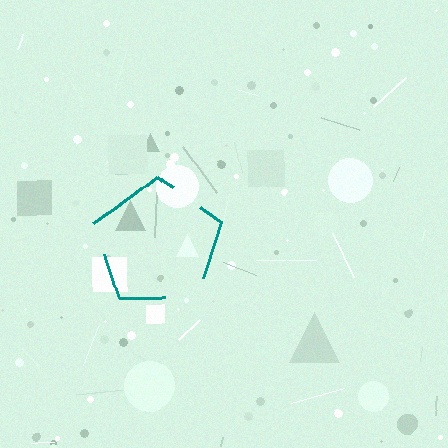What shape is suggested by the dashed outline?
The dashed outline suggests a pentagon.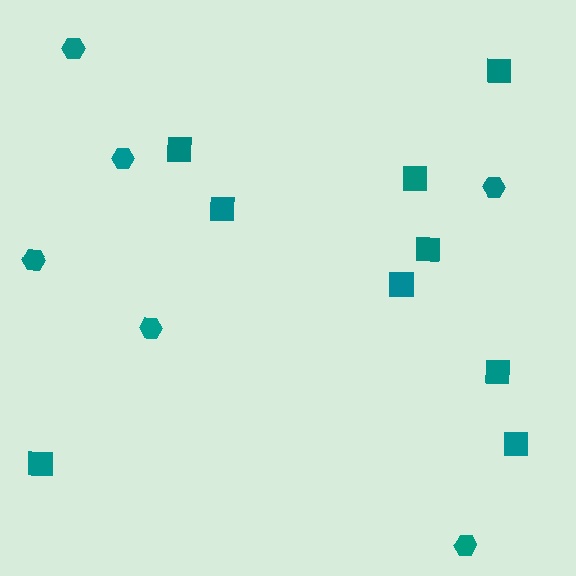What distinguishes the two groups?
There are 2 groups: one group of hexagons (6) and one group of squares (9).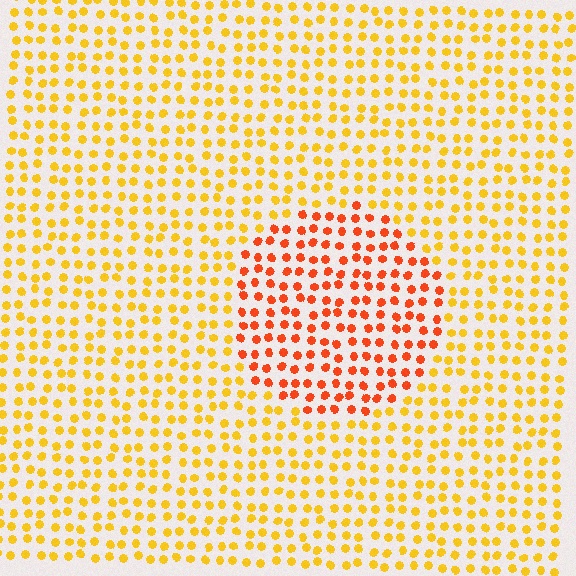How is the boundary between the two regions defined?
The boundary is defined purely by a slight shift in hue (about 36 degrees). Spacing, size, and orientation are identical on both sides.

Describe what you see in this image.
The image is filled with small yellow elements in a uniform arrangement. A circle-shaped region is visible where the elements are tinted to a slightly different hue, forming a subtle color boundary.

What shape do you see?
I see a circle.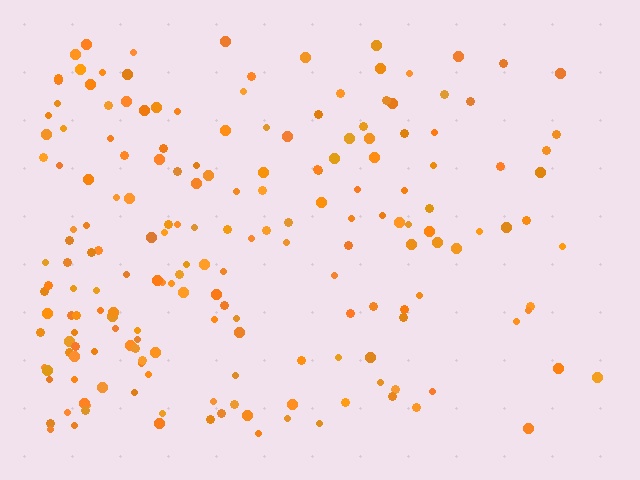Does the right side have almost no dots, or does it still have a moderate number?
Still a moderate number, just noticeably fewer than the left.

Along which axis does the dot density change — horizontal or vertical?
Horizontal.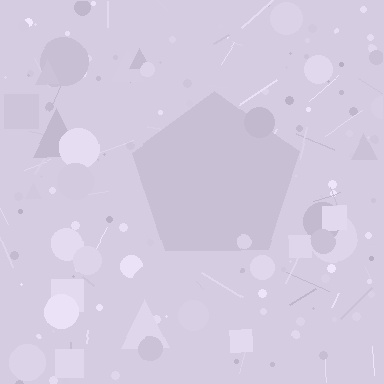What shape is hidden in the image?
A pentagon is hidden in the image.